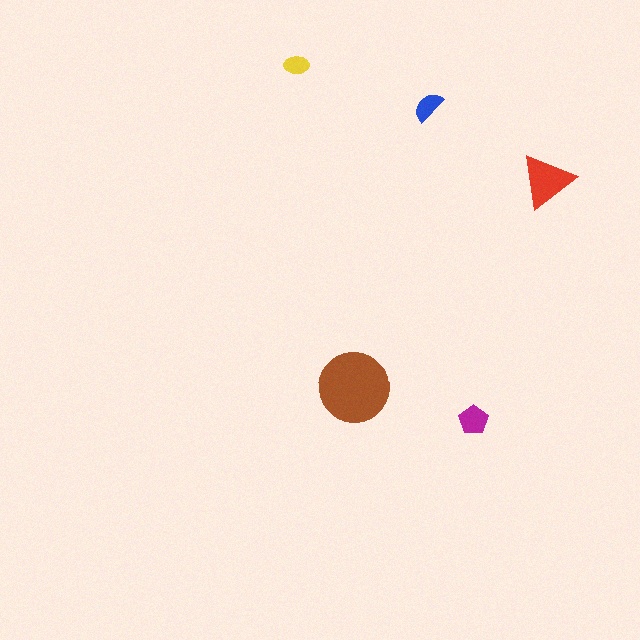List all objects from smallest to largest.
The yellow ellipse, the blue semicircle, the magenta pentagon, the red triangle, the brown circle.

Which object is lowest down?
The magenta pentagon is bottommost.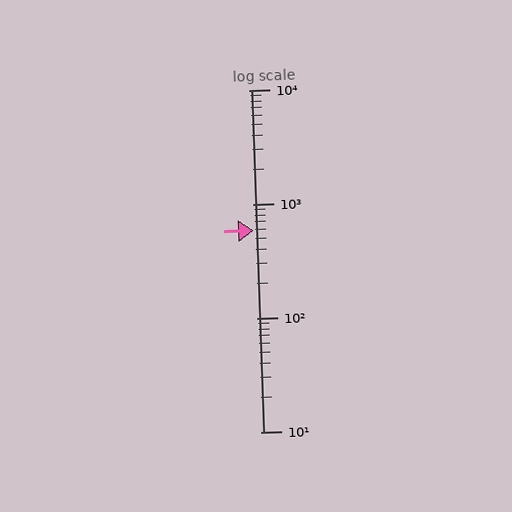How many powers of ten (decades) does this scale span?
The scale spans 3 decades, from 10 to 10000.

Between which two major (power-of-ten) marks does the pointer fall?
The pointer is between 100 and 1000.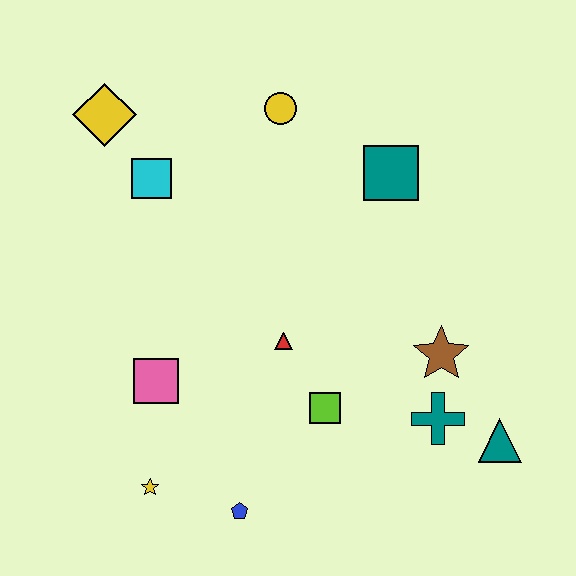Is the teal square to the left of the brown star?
Yes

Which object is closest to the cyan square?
The yellow diamond is closest to the cyan square.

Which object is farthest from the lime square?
The yellow diamond is farthest from the lime square.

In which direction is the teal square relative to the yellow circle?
The teal square is to the right of the yellow circle.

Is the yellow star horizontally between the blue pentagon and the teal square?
No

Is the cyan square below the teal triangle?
No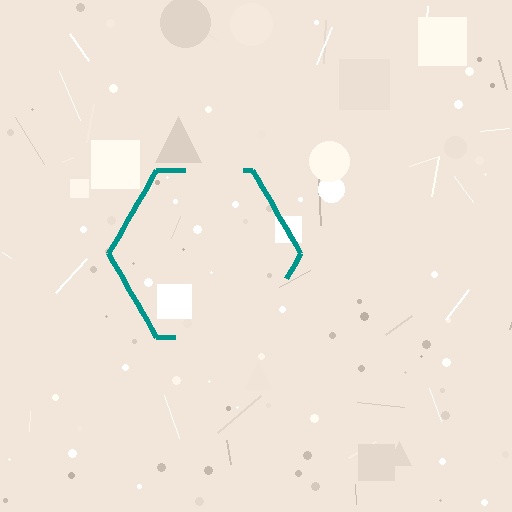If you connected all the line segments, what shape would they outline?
They would outline a hexagon.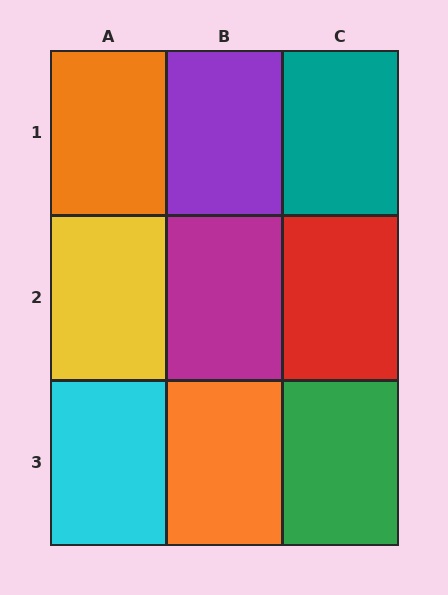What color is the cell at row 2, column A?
Yellow.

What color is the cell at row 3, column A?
Cyan.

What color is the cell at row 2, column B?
Magenta.